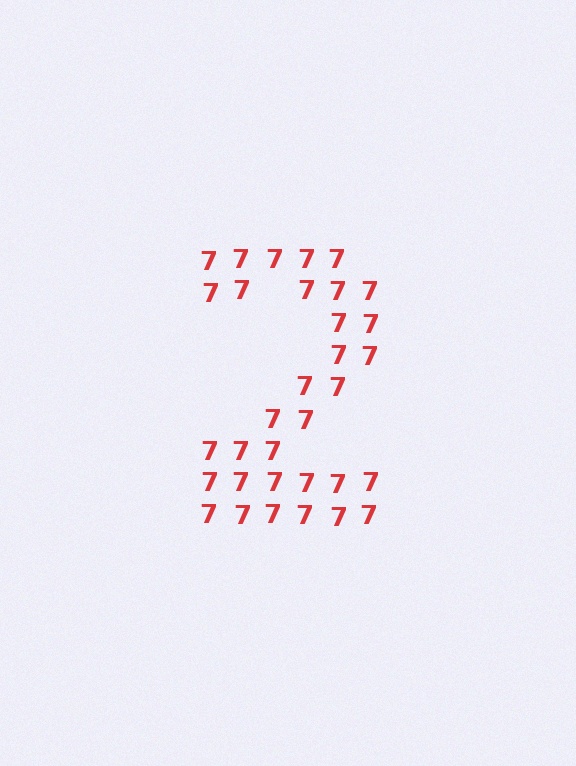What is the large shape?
The large shape is the digit 2.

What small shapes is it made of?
It is made of small digit 7's.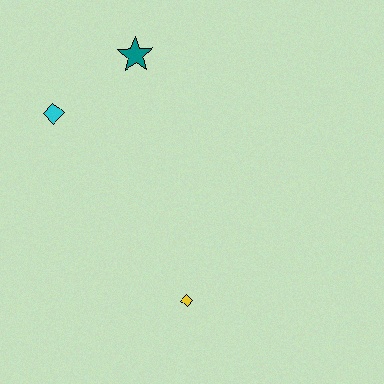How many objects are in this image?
There are 3 objects.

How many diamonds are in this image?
There are 2 diamonds.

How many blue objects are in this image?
There are no blue objects.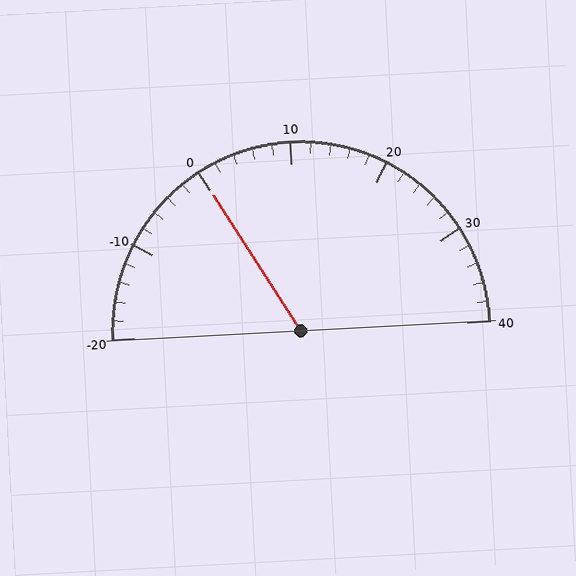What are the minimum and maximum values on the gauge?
The gauge ranges from -20 to 40.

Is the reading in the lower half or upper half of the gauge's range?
The reading is in the lower half of the range (-20 to 40).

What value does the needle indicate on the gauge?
The needle indicates approximately 0.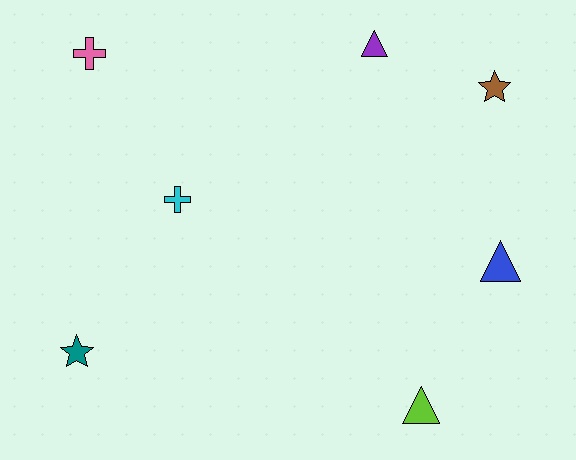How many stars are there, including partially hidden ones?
There are 2 stars.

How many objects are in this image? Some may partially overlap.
There are 7 objects.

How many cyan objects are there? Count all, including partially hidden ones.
There is 1 cyan object.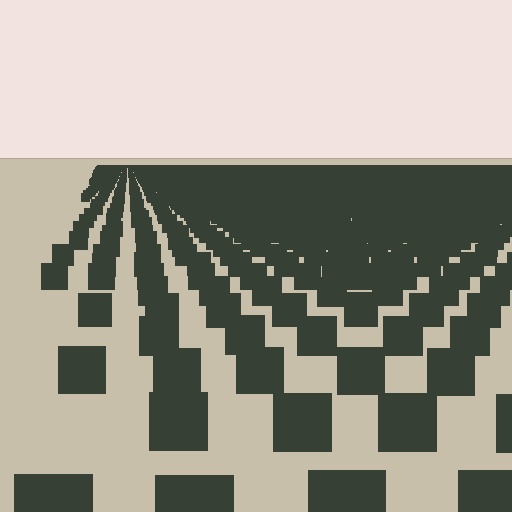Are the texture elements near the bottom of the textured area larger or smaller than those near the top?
Larger. Near the bottom, elements are closer to the viewer and appear at a bigger on-screen size.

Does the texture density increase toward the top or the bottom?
Density increases toward the top.